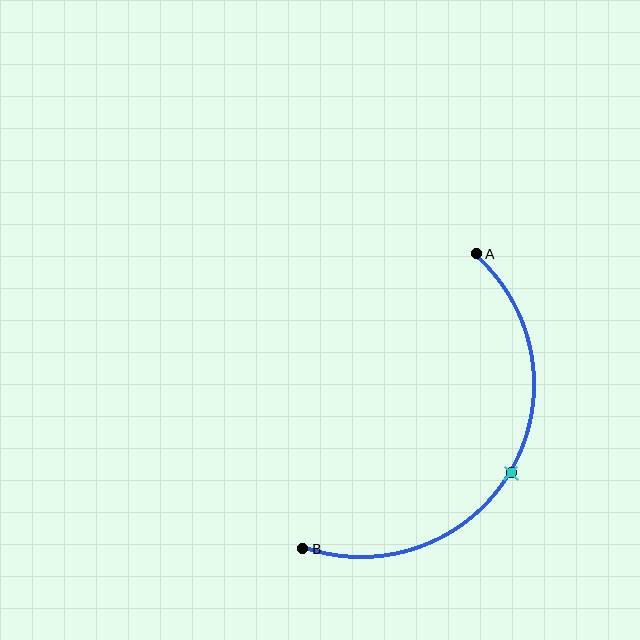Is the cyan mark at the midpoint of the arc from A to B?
Yes. The cyan mark lies on the arc at equal arc-length from both A and B — it is the arc midpoint.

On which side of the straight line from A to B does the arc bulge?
The arc bulges to the right of the straight line connecting A and B.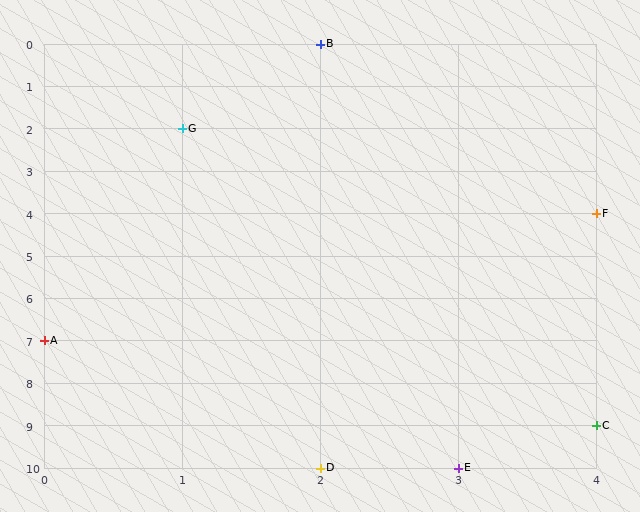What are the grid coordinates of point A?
Point A is at grid coordinates (0, 7).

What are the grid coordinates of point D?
Point D is at grid coordinates (2, 10).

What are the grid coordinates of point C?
Point C is at grid coordinates (4, 9).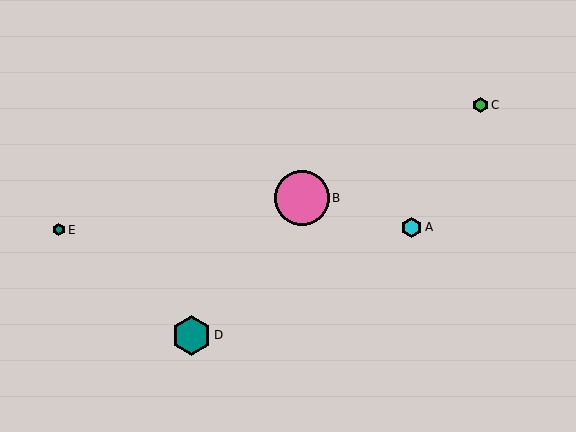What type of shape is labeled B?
Shape B is a pink circle.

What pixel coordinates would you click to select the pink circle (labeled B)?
Click at (302, 198) to select the pink circle B.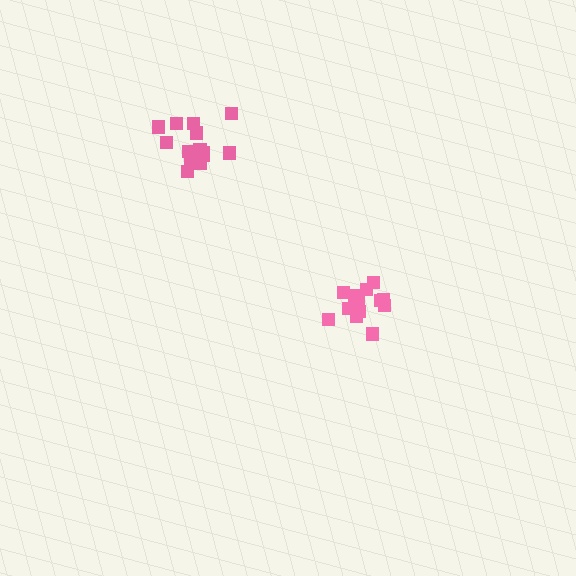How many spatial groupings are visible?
There are 2 spatial groupings.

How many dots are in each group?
Group 1: 13 dots, Group 2: 16 dots (29 total).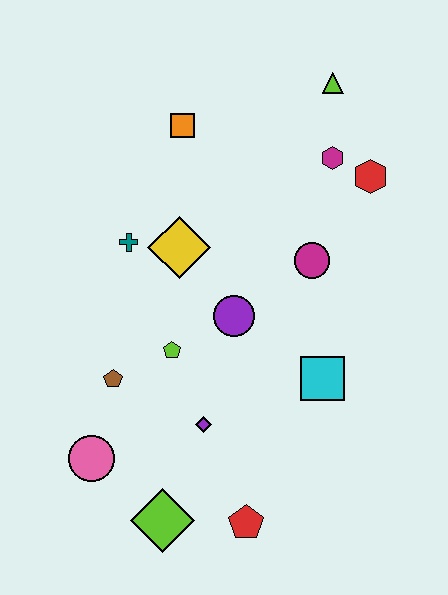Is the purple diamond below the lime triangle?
Yes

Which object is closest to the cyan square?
The purple circle is closest to the cyan square.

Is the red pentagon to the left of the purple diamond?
No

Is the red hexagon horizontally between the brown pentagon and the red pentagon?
No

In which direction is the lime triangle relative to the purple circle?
The lime triangle is above the purple circle.